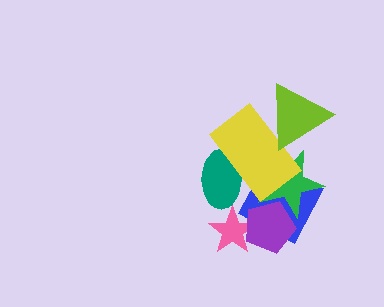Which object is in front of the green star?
The yellow rectangle is in front of the green star.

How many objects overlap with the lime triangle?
1 object overlaps with the lime triangle.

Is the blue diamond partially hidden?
Yes, it is partially covered by another shape.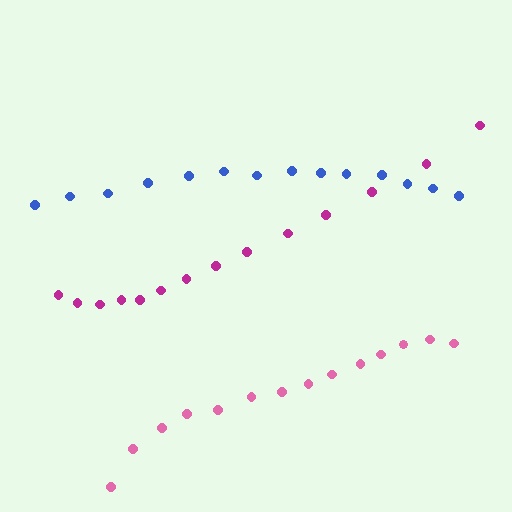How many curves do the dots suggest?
There are 3 distinct paths.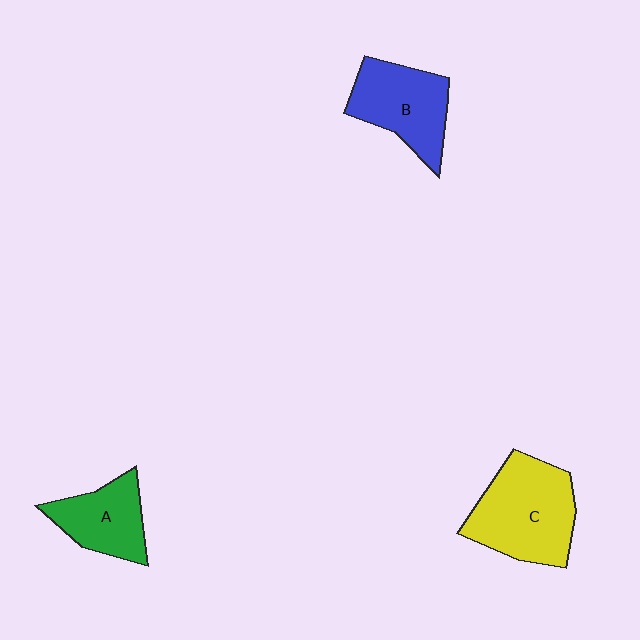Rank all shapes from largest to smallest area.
From largest to smallest: C (yellow), B (blue), A (green).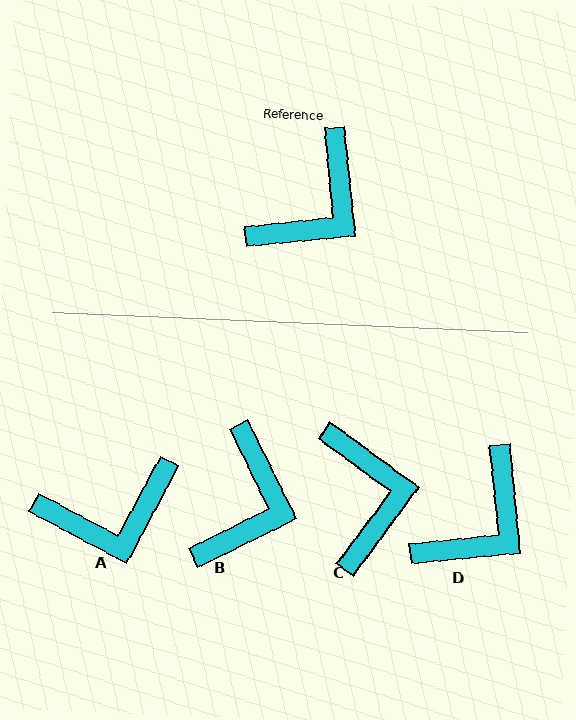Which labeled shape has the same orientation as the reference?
D.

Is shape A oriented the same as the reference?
No, it is off by about 34 degrees.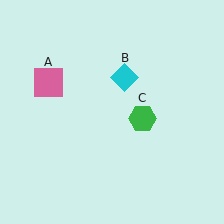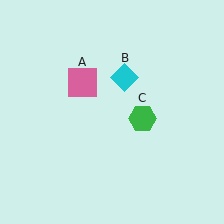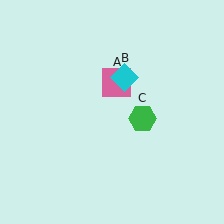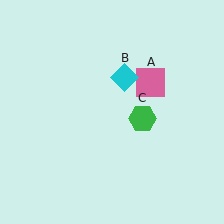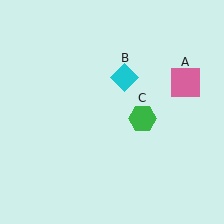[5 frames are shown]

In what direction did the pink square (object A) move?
The pink square (object A) moved right.